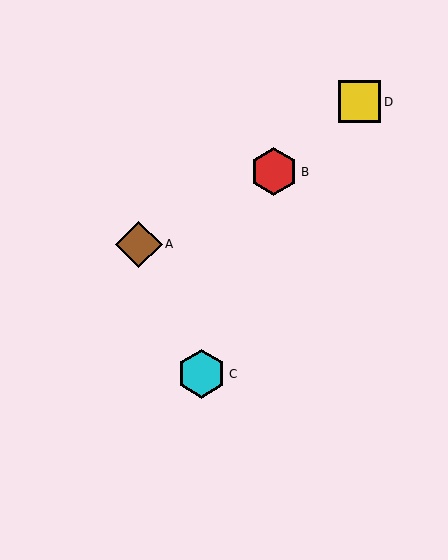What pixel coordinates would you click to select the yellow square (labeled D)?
Click at (359, 102) to select the yellow square D.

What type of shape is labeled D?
Shape D is a yellow square.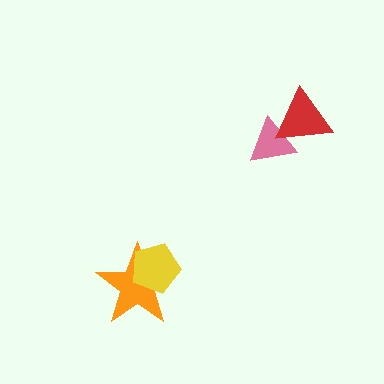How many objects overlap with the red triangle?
1 object overlaps with the red triangle.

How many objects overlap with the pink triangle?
1 object overlaps with the pink triangle.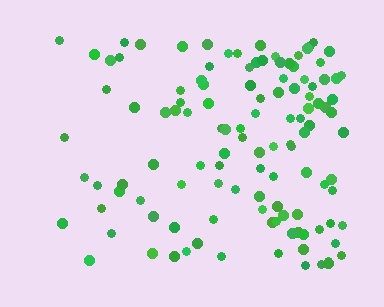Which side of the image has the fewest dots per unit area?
The left.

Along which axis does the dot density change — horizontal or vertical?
Horizontal.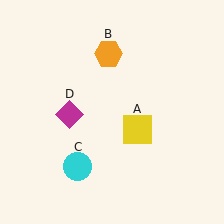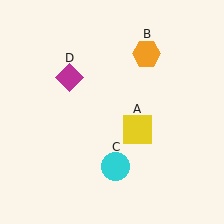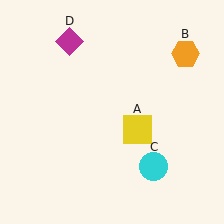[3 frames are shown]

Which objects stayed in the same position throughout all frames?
Yellow square (object A) remained stationary.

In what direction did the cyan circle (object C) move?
The cyan circle (object C) moved right.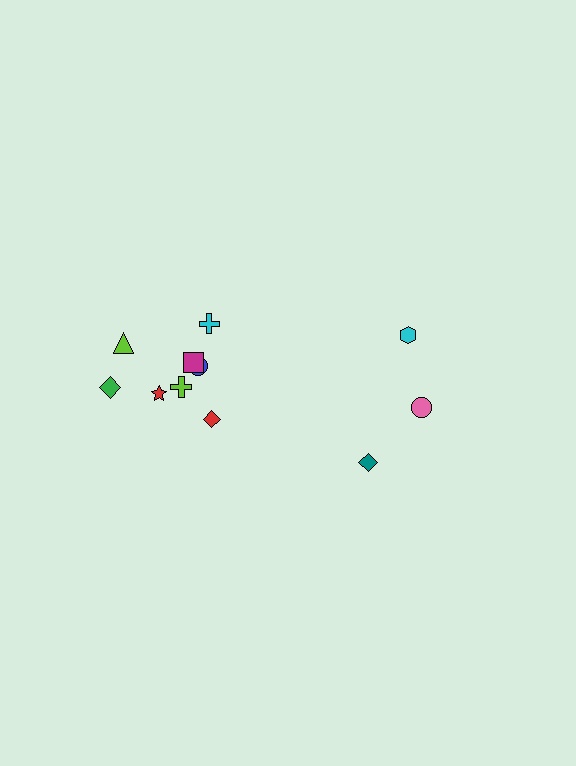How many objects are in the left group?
There are 8 objects.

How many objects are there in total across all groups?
There are 11 objects.